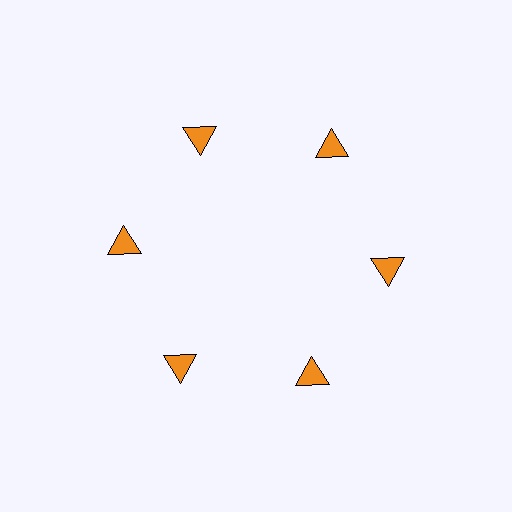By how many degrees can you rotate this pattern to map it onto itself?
The pattern maps onto itself every 60 degrees of rotation.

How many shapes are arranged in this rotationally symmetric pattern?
There are 6 shapes, arranged in 6 groups of 1.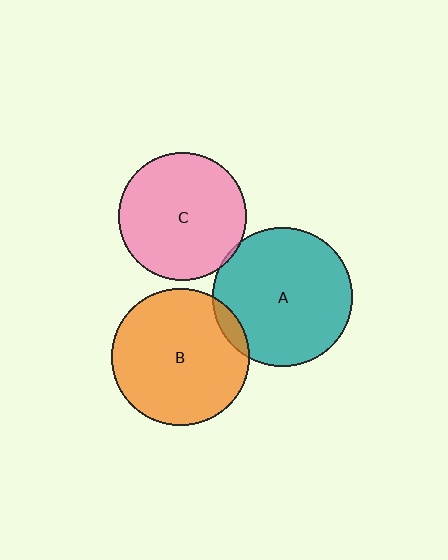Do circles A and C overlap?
Yes.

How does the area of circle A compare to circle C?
Approximately 1.2 times.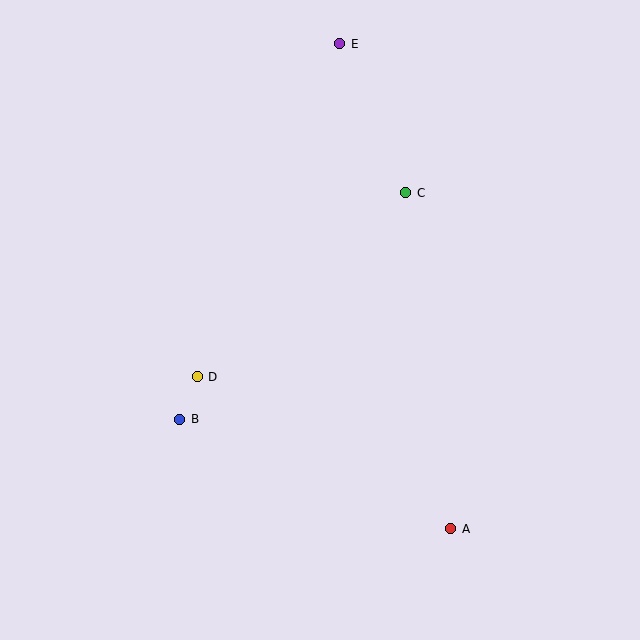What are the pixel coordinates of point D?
Point D is at (197, 377).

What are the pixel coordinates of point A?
Point A is at (451, 529).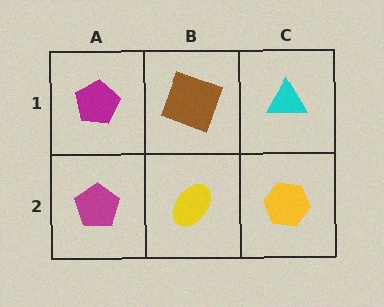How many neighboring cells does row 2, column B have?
3.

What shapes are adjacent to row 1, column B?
A yellow ellipse (row 2, column B), a magenta pentagon (row 1, column A), a cyan triangle (row 1, column C).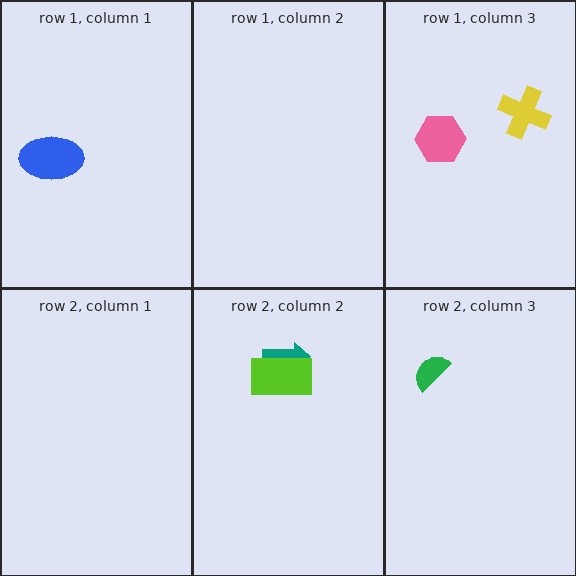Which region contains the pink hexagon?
The row 1, column 3 region.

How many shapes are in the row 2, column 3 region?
1.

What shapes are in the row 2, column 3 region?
The green semicircle.